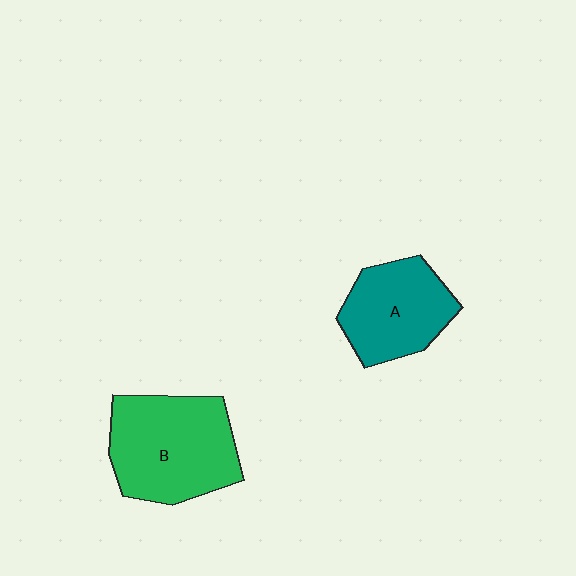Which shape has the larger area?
Shape B (green).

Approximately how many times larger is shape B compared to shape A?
Approximately 1.4 times.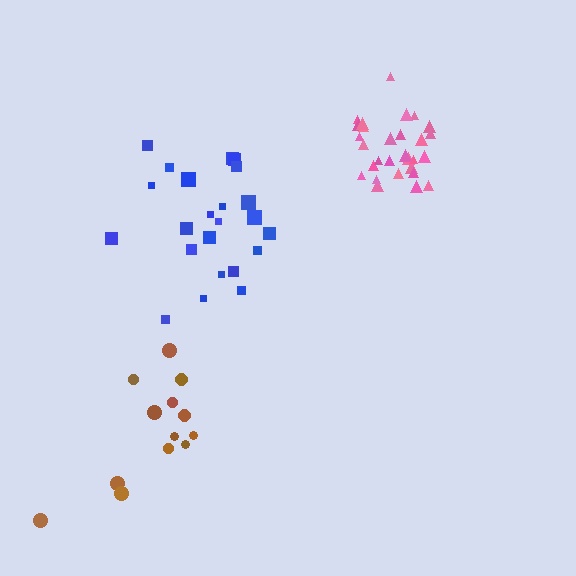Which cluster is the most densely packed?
Pink.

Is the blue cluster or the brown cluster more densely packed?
Blue.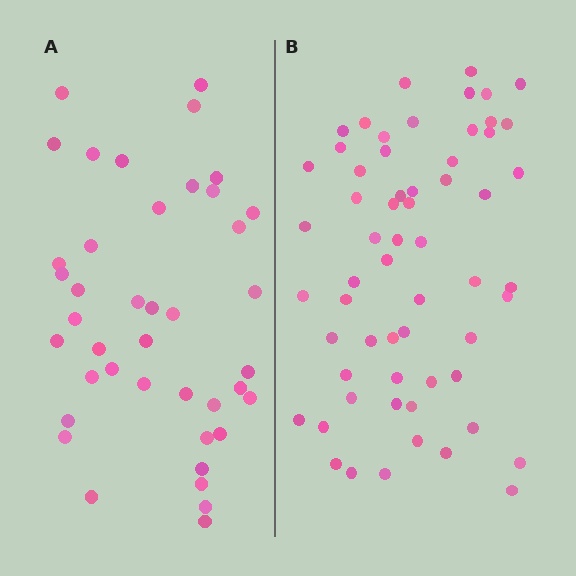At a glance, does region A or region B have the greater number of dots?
Region B (the right region) has more dots.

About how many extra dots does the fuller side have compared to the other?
Region B has approximately 20 more dots than region A.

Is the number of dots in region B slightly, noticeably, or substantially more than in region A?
Region B has substantially more. The ratio is roughly 1.5 to 1.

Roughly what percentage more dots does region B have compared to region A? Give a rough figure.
About 45% more.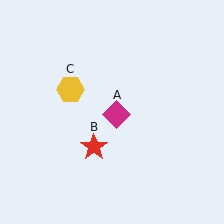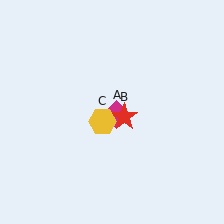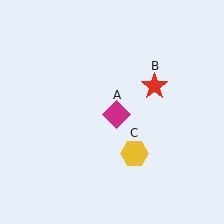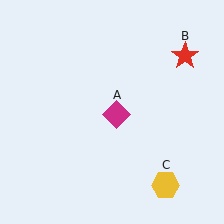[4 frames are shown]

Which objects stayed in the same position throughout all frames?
Magenta diamond (object A) remained stationary.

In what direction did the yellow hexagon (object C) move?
The yellow hexagon (object C) moved down and to the right.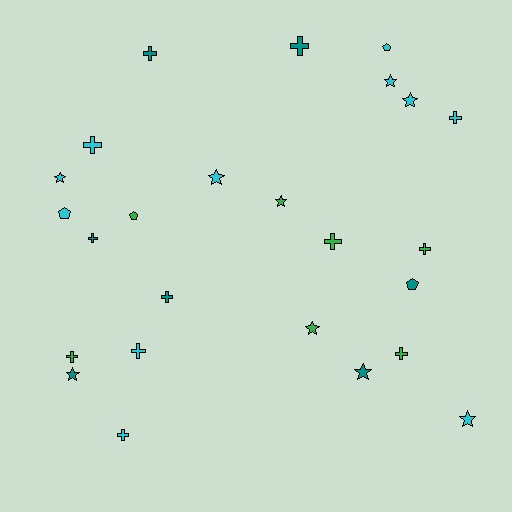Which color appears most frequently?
Cyan, with 11 objects.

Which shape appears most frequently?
Cross, with 12 objects.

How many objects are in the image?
There are 25 objects.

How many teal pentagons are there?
There is 1 teal pentagon.